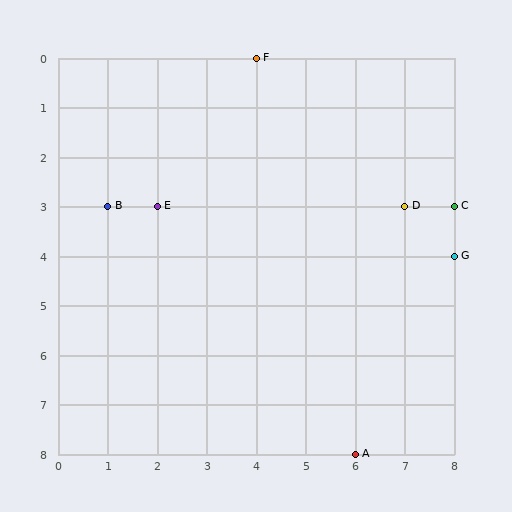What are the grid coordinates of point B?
Point B is at grid coordinates (1, 3).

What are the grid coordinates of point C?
Point C is at grid coordinates (8, 3).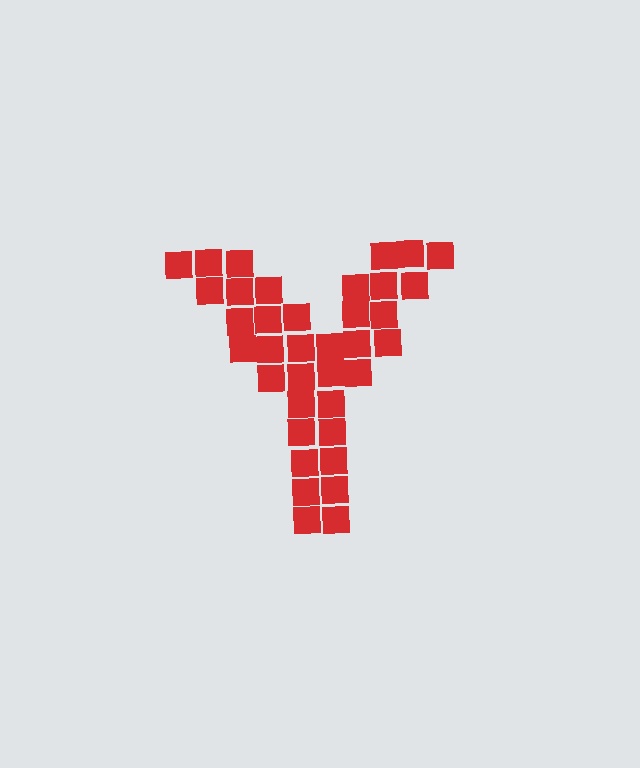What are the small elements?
The small elements are squares.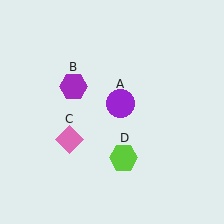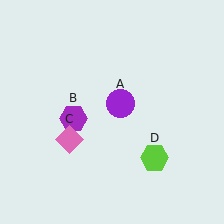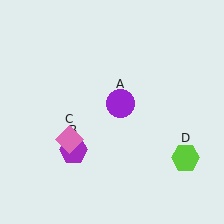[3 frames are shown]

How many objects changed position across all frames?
2 objects changed position: purple hexagon (object B), lime hexagon (object D).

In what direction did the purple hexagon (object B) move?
The purple hexagon (object B) moved down.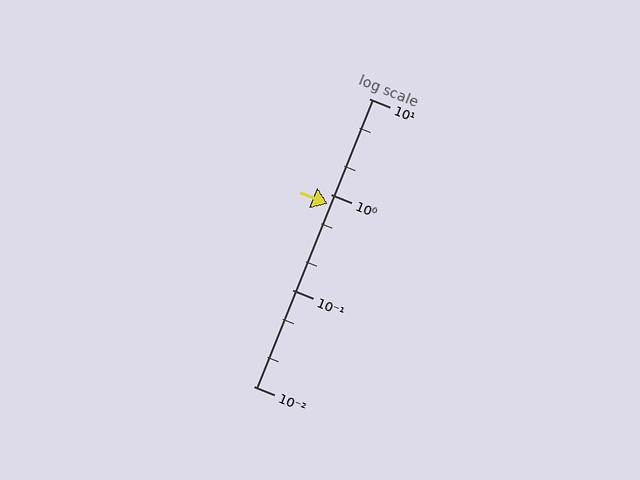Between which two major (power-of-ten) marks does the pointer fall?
The pointer is between 0.1 and 1.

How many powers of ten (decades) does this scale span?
The scale spans 3 decades, from 0.01 to 10.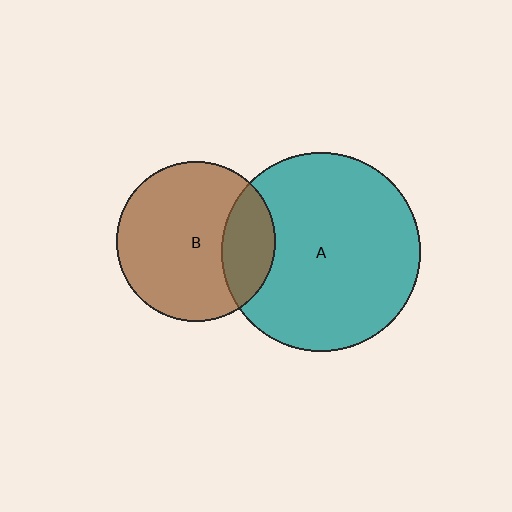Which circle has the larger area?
Circle A (teal).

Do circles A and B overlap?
Yes.